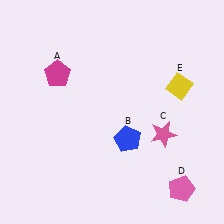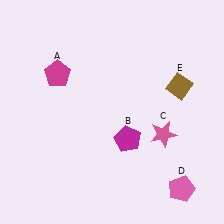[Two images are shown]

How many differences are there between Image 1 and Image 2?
There are 2 differences between the two images.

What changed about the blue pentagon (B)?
In Image 1, B is blue. In Image 2, it changed to magenta.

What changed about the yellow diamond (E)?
In Image 1, E is yellow. In Image 2, it changed to brown.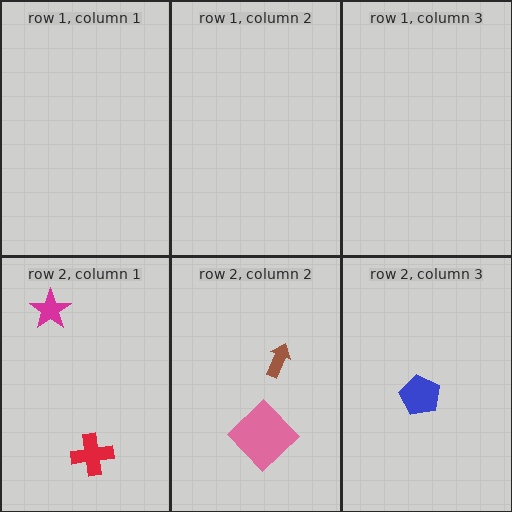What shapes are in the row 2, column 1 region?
The magenta star, the red cross.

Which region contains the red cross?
The row 2, column 1 region.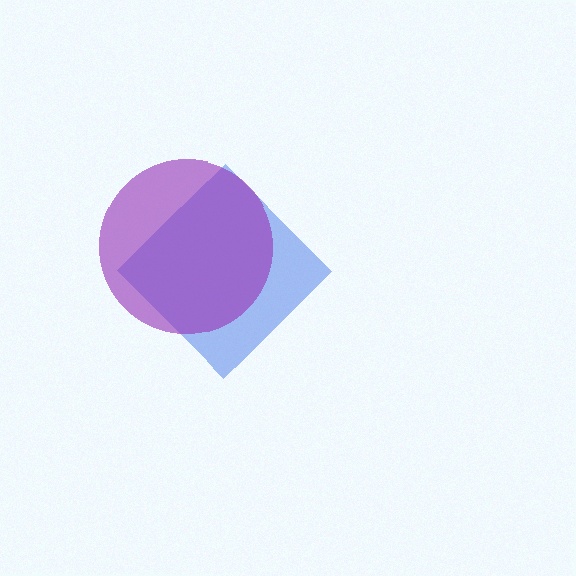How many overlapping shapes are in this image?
There are 2 overlapping shapes in the image.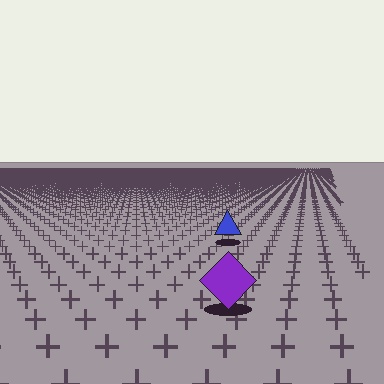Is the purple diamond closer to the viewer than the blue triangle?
Yes. The purple diamond is closer — you can tell from the texture gradient: the ground texture is coarser near it.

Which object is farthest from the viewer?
The blue triangle is farthest from the viewer. It appears smaller and the ground texture around it is denser.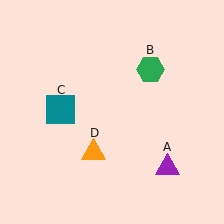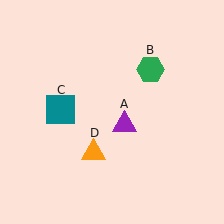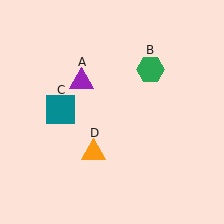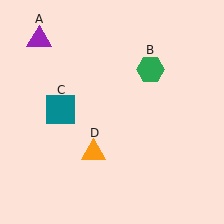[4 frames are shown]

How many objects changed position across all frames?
1 object changed position: purple triangle (object A).